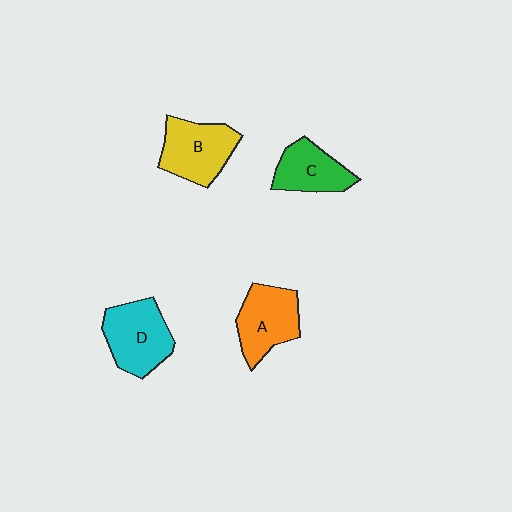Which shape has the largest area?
Shape D (cyan).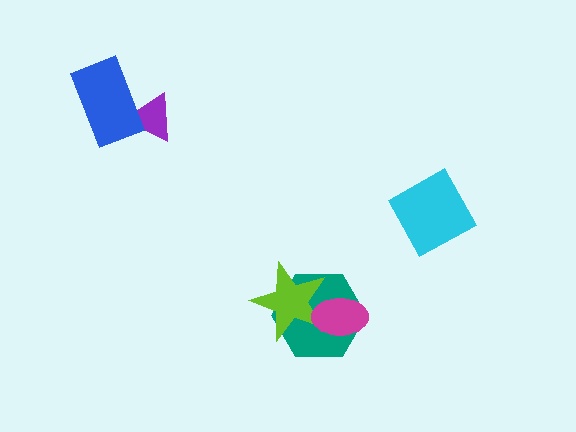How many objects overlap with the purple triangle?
1 object overlaps with the purple triangle.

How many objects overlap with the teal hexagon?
2 objects overlap with the teal hexagon.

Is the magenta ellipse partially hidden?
No, no other shape covers it.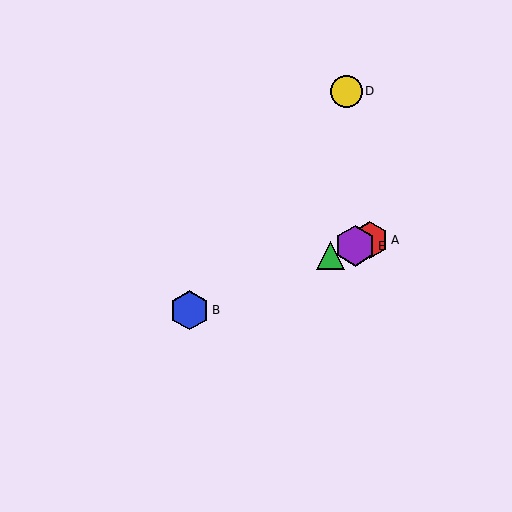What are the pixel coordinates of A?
Object A is at (370, 240).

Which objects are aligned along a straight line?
Objects A, B, C, E are aligned along a straight line.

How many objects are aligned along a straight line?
4 objects (A, B, C, E) are aligned along a straight line.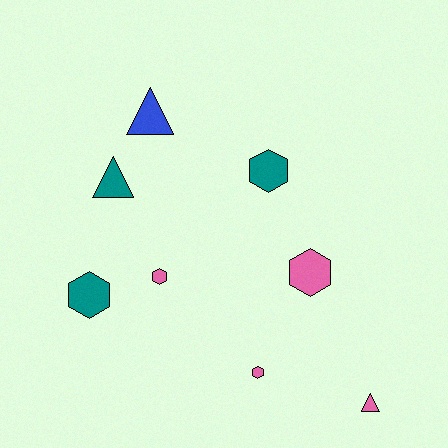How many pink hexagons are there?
There are 3 pink hexagons.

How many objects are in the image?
There are 8 objects.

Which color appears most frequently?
Pink, with 4 objects.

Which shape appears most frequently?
Hexagon, with 5 objects.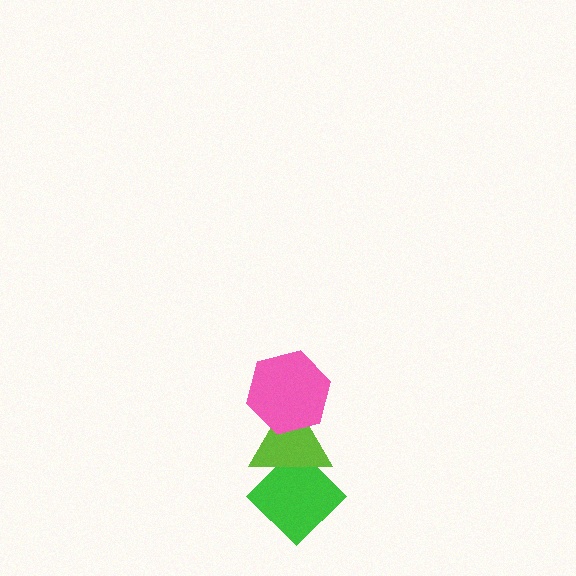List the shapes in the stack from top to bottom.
From top to bottom: the pink hexagon, the lime triangle, the green diamond.